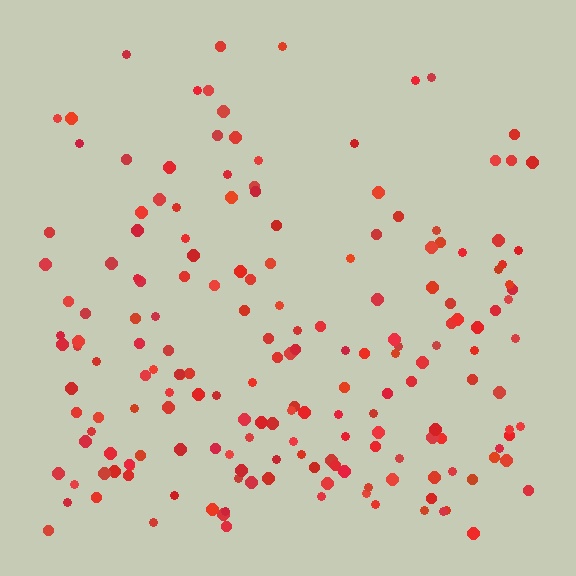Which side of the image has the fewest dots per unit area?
The top.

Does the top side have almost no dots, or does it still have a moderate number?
Still a moderate number, just noticeably fewer than the bottom.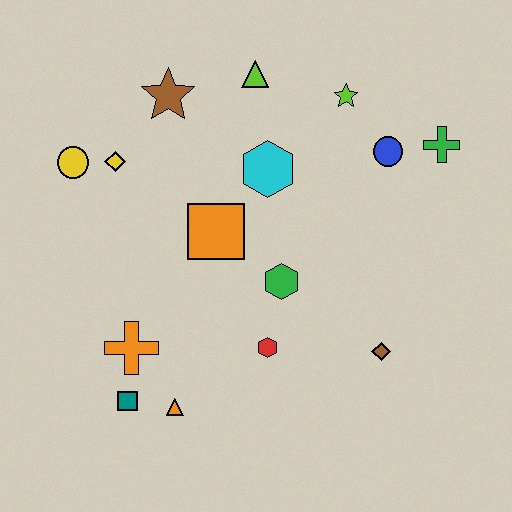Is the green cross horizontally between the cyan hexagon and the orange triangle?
No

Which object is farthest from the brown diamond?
The yellow circle is farthest from the brown diamond.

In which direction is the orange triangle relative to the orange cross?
The orange triangle is below the orange cross.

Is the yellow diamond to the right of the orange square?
No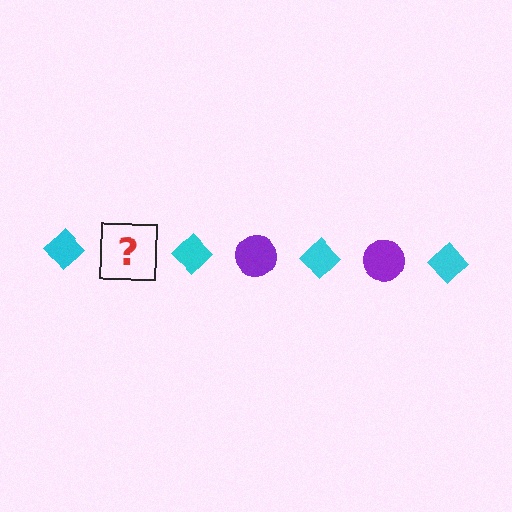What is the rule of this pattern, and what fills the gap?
The rule is that the pattern alternates between cyan diamond and purple circle. The gap should be filled with a purple circle.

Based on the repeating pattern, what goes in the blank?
The blank should be a purple circle.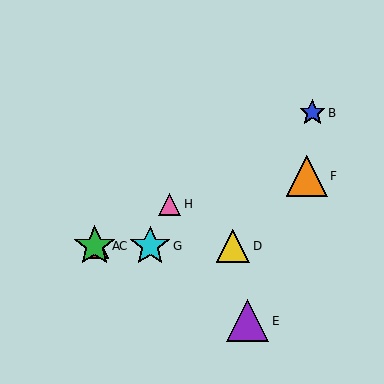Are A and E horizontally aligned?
No, A is at y≈246 and E is at y≈321.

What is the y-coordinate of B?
Object B is at y≈113.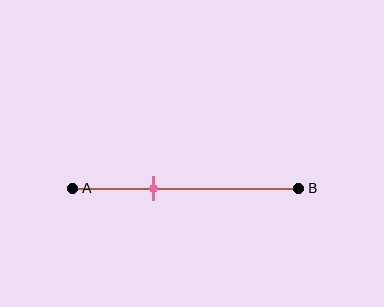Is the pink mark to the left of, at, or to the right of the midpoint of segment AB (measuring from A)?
The pink mark is to the left of the midpoint of segment AB.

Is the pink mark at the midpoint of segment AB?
No, the mark is at about 35% from A, not at the 50% midpoint.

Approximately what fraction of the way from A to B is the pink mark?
The pink mark is approximately 35% of the way from A to B.